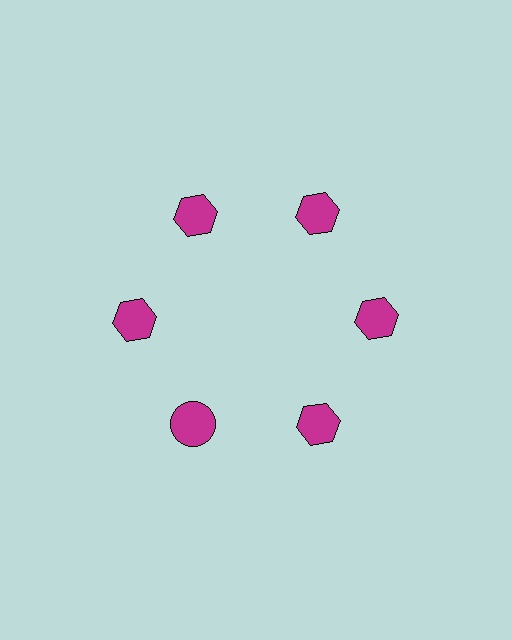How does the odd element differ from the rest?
It has a different shape: circle instead of hexagon.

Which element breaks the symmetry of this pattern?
The magenta circle at roughly the 7 o'clock position breaks the symmetry. All other shapes are magenta hexagons.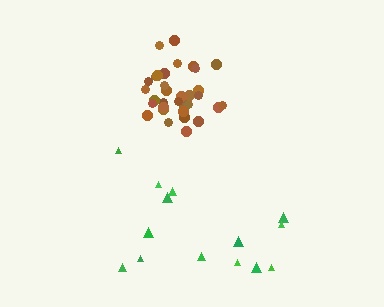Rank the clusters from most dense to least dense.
brown, green.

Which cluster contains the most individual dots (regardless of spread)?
Brown (34).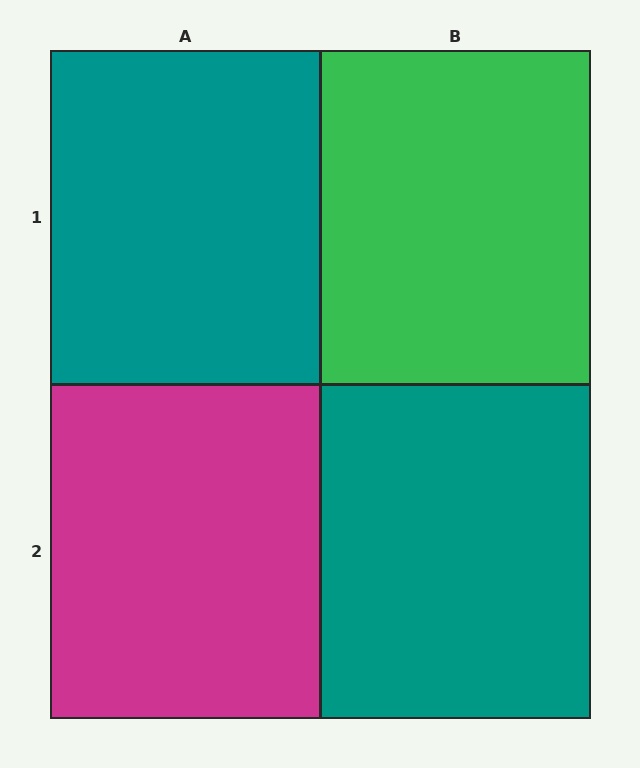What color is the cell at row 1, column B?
Green.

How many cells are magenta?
1 cell is magenta.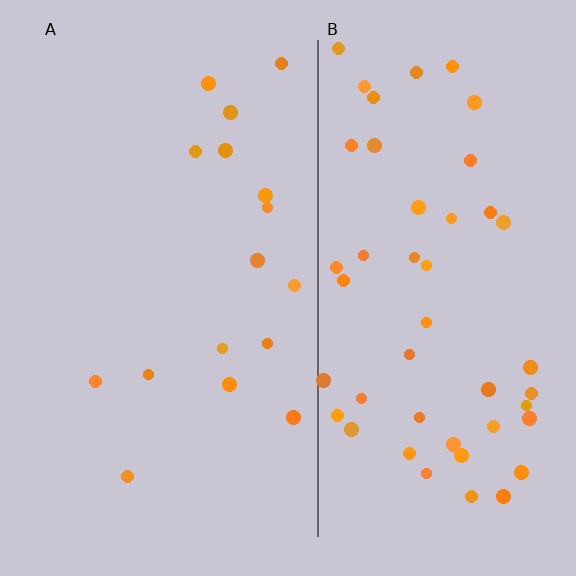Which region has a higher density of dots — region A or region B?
B (the right).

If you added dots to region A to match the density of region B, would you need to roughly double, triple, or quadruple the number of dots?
Approximately triple.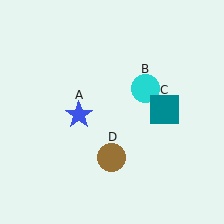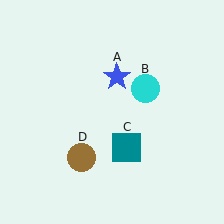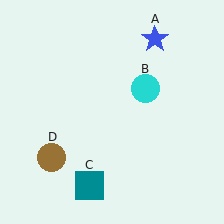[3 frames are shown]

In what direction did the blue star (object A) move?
The blue star (object A) moved up and to the right.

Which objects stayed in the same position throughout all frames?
Cyan circle (object B) remained stationary.